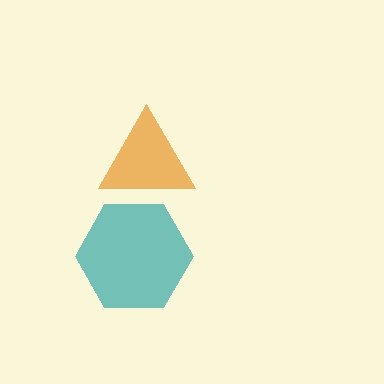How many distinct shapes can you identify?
There are 2 distinct shapes: an orange triangle, a teal hexagon.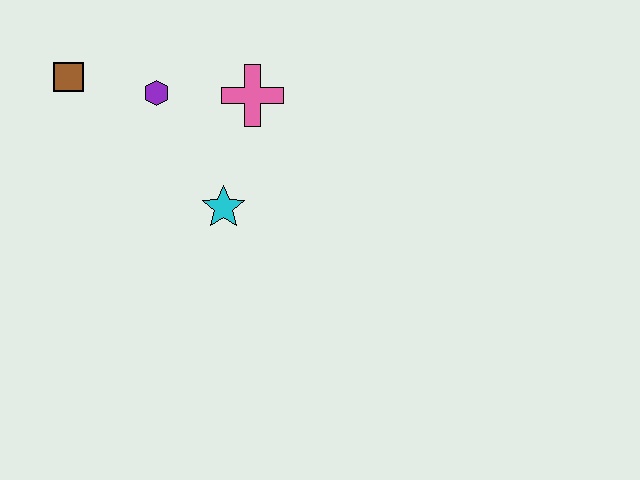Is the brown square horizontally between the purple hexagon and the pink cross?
No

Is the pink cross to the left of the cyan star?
No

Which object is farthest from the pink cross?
The brown square is farthest from the pink cross.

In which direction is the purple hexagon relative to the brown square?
The purple hexagon is to the right of the brown square.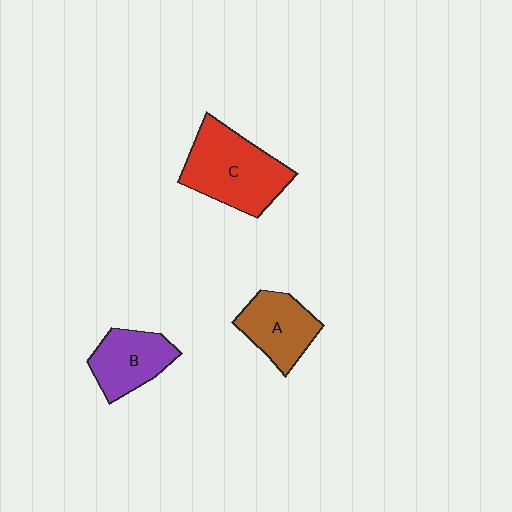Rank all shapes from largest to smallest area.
From largest to smallest: C (red), A (brown), B (purple).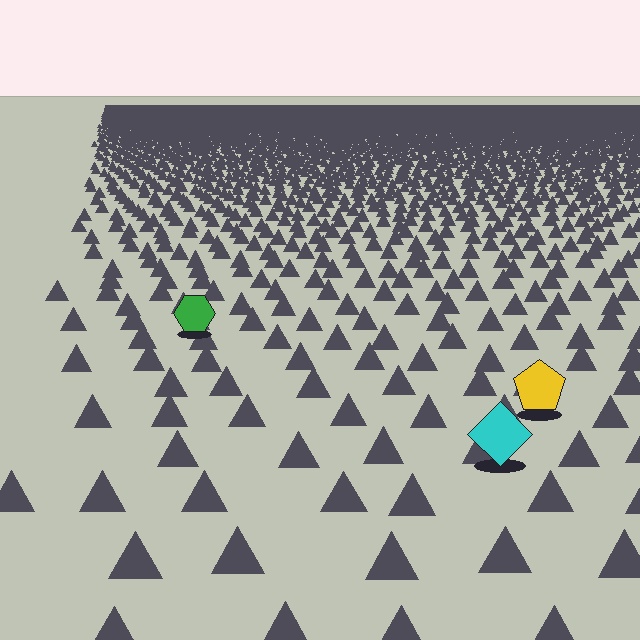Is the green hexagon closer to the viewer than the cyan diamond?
No. The cyan diamond is closer — you can tell from the texture gradient: the ground texture is coarser near it.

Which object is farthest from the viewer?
The green hexagon is farthest from the viewer. It appears smaller and the ground texture around it is denser.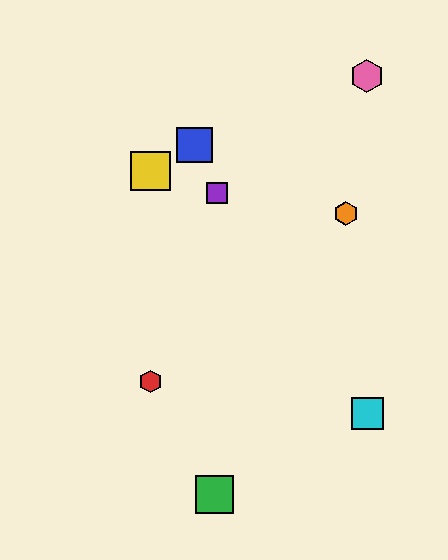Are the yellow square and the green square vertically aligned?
No, the yellow square is at x≈151 and the green square is at x≈215.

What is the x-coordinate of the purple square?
The purple square is at x≈217.